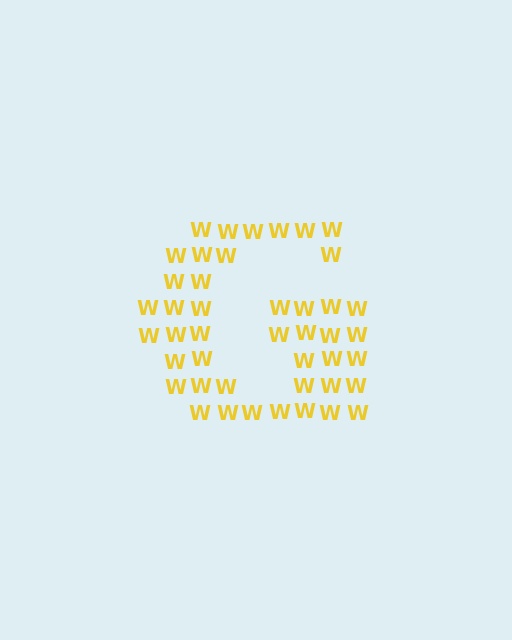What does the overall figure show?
The overall figure shows the letter G.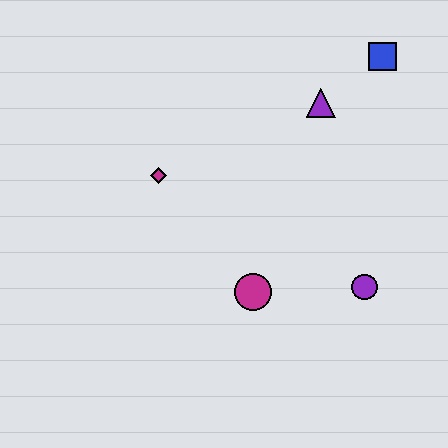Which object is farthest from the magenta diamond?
The blue square is farthest from the magenta diamond.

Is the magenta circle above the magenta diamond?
No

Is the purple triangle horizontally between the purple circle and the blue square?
No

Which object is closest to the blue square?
The purple triangle is closest to the blue square.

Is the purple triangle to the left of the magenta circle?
No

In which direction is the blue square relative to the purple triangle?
The blue square is to the right of the purple triangle.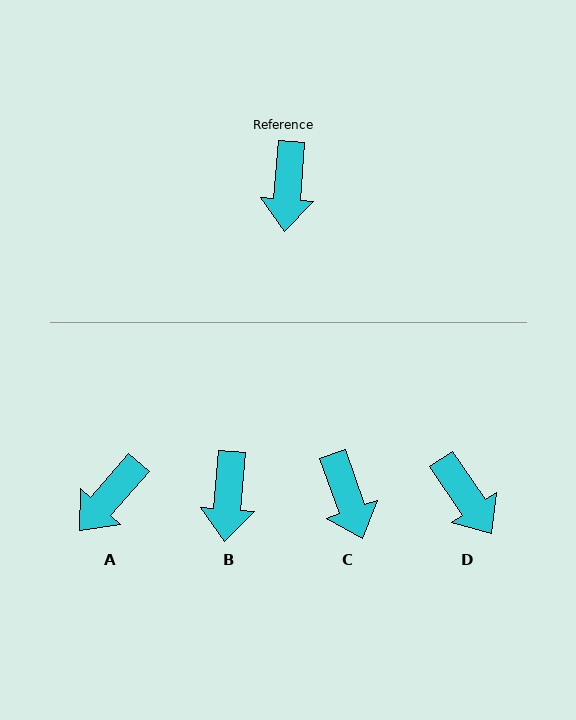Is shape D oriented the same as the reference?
No, it is off by about 39 degrees.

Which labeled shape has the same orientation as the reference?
B.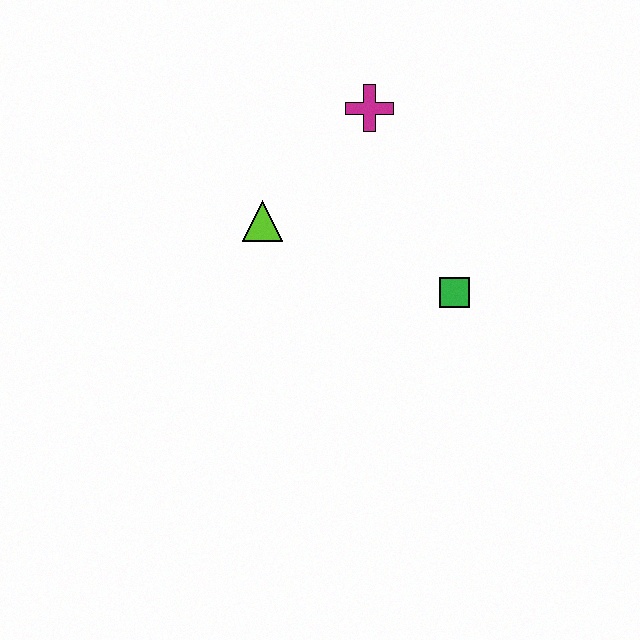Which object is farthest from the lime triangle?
The green square is farthest from the lime triangle.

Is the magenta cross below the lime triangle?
No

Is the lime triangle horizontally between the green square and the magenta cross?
No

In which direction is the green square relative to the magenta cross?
The green square is below the magenta cross.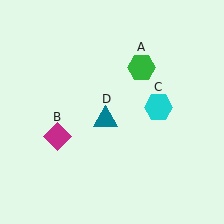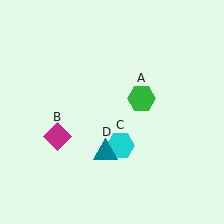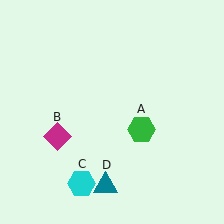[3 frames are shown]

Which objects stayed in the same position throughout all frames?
Magenta diamond (object B) remained stationary.